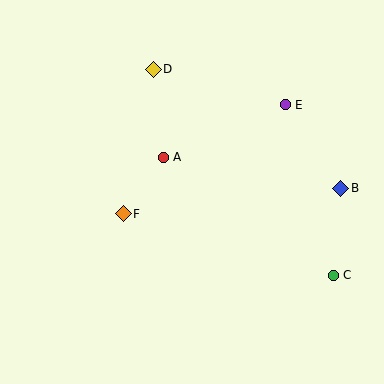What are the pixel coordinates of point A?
Point A is at (163, 157).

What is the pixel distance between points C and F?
The distance between C and F is 219 pixels.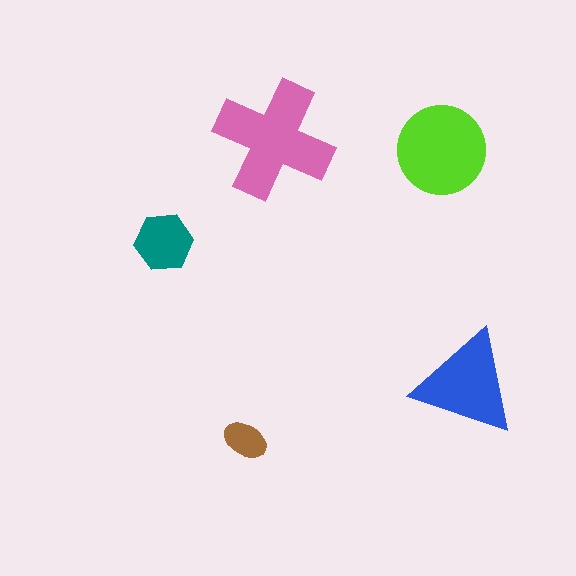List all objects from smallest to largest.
The brown ellipse, the teal hexagon, the blue triangle, the lime circle, the pink cross.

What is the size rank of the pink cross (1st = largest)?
1st.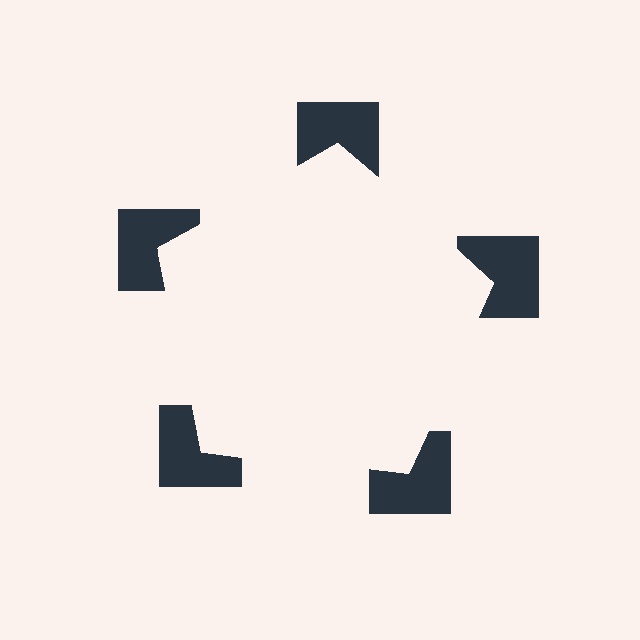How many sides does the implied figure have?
5 sides.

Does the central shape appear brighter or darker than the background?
It typically appears slightly brighter than the background, even though no actual brightness change is drawn.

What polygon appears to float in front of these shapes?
An illusory pentagon — its edges are inferred from the aligned wedge cuts in the notched squares, not physically drawn.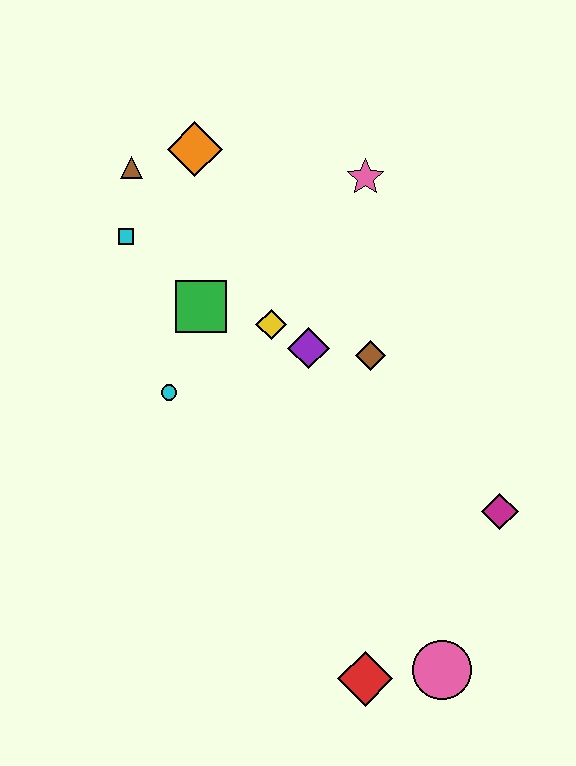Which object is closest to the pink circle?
The red diamond is closest to the pink circle.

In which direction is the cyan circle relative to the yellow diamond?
The cyan circle is to the left of the yellow diamond.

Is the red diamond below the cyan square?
Yes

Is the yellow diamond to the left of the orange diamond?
No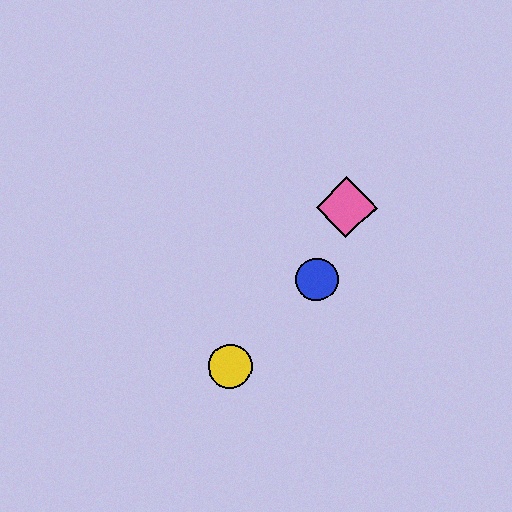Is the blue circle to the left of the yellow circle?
No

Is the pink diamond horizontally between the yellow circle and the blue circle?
No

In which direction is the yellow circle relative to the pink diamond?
The yellow circle is below the pink diamond.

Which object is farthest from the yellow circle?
The pink diamond is farthest from the yellow circle.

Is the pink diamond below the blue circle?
No